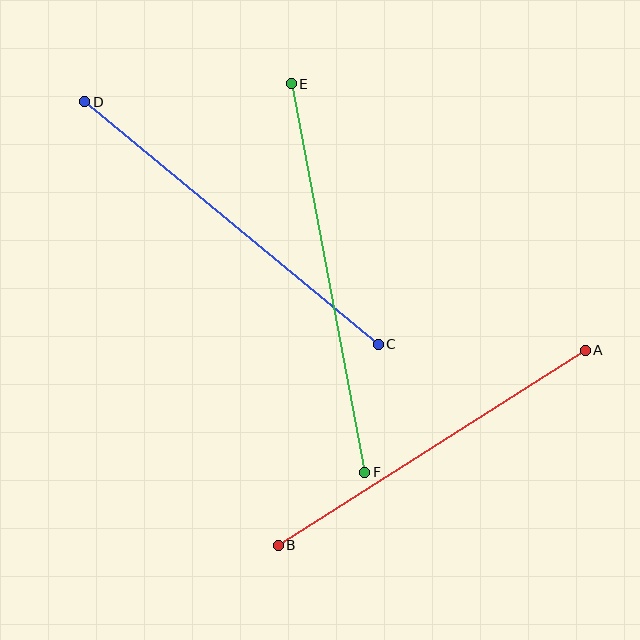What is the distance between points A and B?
The distance is approximately 364 pixels.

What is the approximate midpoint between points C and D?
The midpoint is at approximately (232, 223) pixels.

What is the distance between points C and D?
The distance is approximately 381 pixels.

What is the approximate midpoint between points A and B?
The midpoint is at approximately (432, 448) pixels.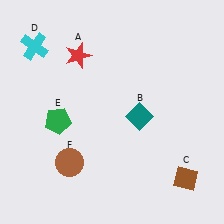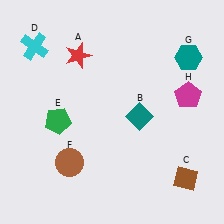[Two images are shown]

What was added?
A teal hexagon (G), a magenta pentagon (H) were added in Image 2.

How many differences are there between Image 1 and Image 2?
There are 2 differences between the two images.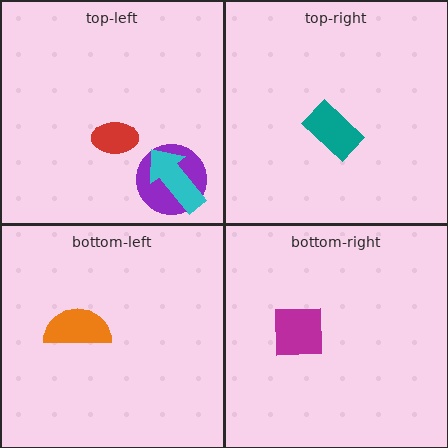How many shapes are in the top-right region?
1.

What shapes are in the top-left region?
The purple circle, the cyan arrow, the red ellipse.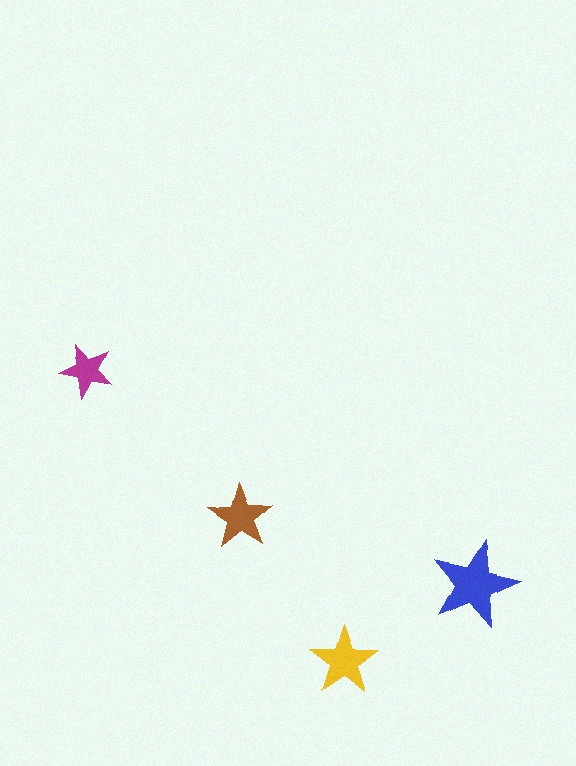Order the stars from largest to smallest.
the blue one, the yellow one, the brown one, the magenta one.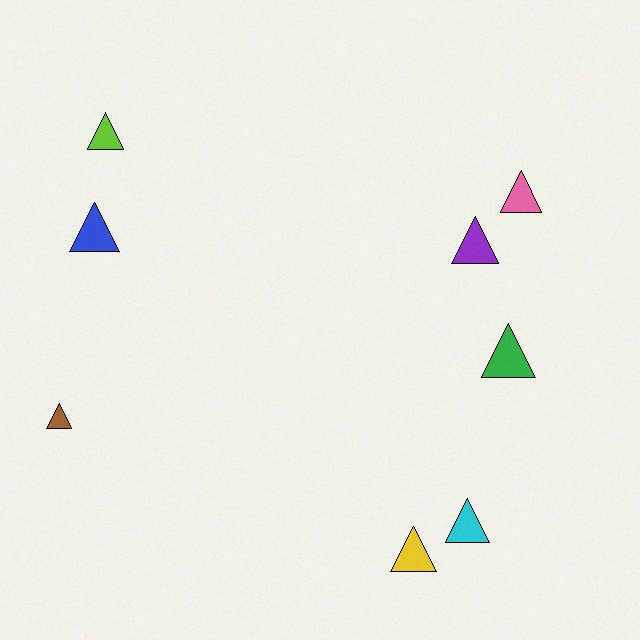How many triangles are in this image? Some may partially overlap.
There are 8 triangles.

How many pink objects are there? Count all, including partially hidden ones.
There is 1 pink object.